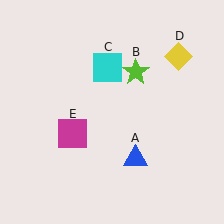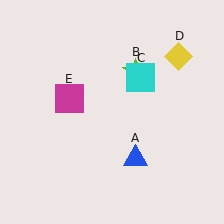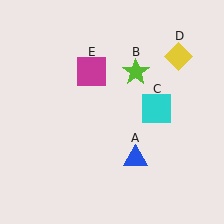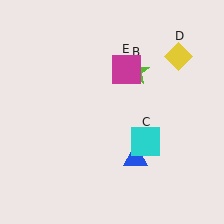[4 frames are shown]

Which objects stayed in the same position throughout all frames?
Blue triangle (object A) and lime star (object B) and yellow diamond (object D) remained stationary.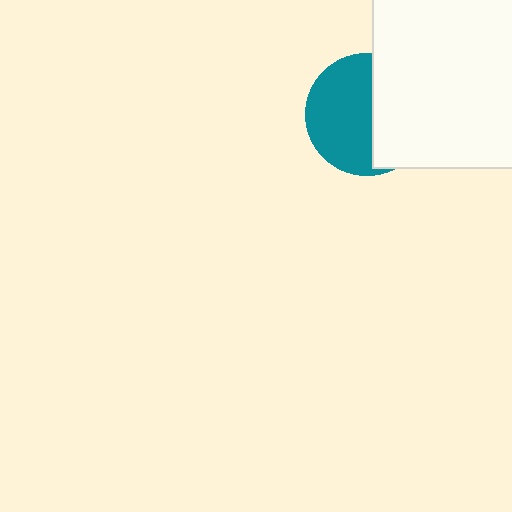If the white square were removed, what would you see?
You would see the complete teal circle.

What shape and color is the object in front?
The object in front is a white square.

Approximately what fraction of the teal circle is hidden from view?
Roughly 45% of the teal circle is hidden behind the white square.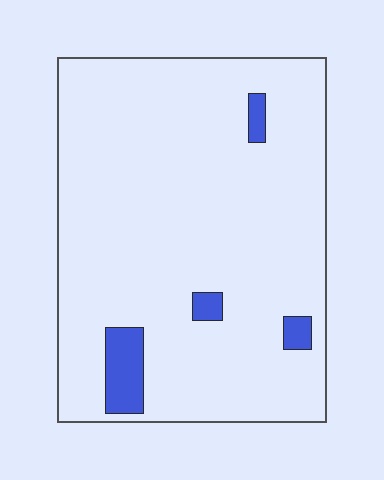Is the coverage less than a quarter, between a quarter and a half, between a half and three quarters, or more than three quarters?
Less than a quarter.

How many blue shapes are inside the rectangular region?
4.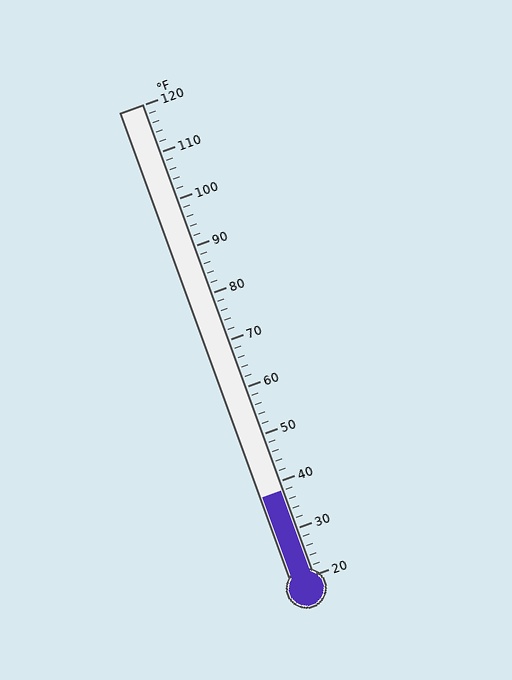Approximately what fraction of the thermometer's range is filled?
The thermometer is filled to approximately 20% of its range.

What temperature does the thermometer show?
The thermometer shows approximately 38°F.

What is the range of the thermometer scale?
The thermometer scale ranges from 20°F to 120°F.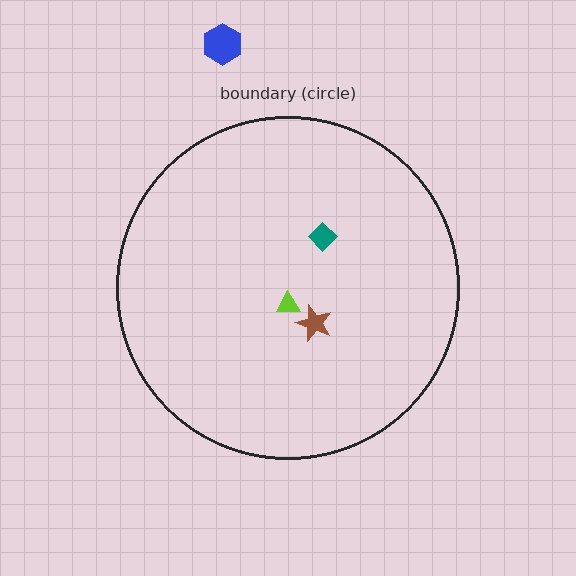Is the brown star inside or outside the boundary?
Inside.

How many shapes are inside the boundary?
3 inside, 1 outside.